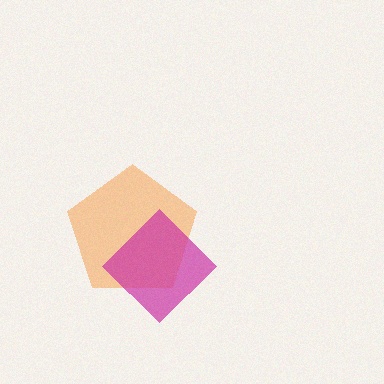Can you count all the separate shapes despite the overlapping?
Yes, there are 2 separate shapes.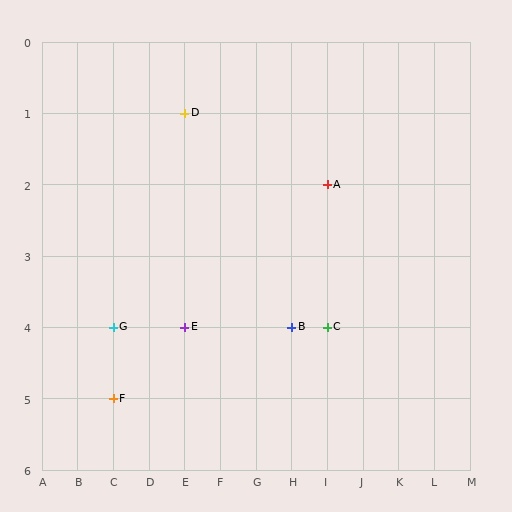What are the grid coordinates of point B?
Point B is at grid coordinates (H, 4).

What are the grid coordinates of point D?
Point D is at grid coordinates (E, 1).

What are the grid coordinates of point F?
Point F is at grid coordinates (C, 5).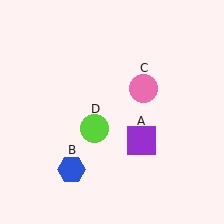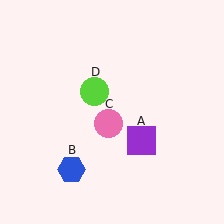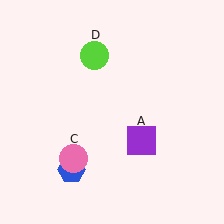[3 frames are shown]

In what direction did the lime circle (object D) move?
The lime circle (object D) moved up.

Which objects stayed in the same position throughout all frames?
Purple square (object A) and blue hexagon (object B) remained stationary.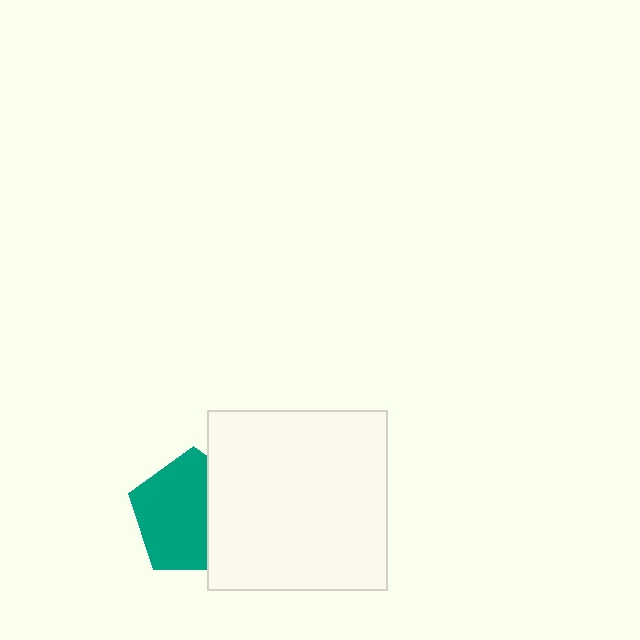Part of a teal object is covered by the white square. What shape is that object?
It is a pentagon.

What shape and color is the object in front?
The object in front is a white square.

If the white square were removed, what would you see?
You would see the complete teal pentagon.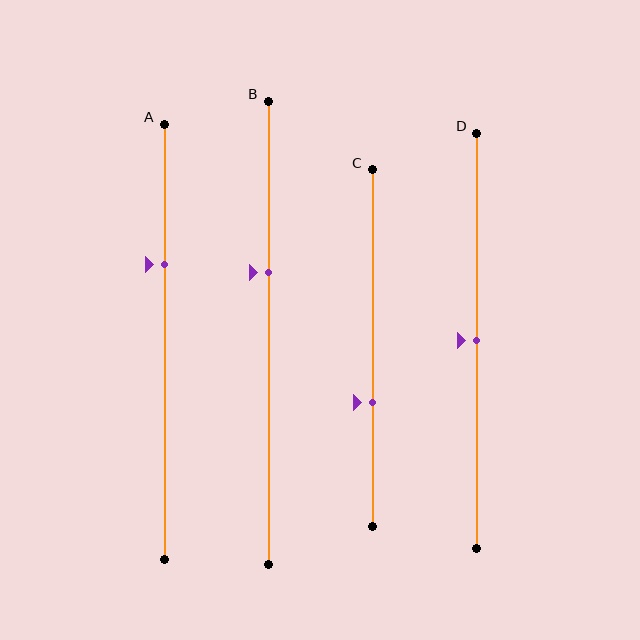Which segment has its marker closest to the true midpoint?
Segment D has its marker closest to the true midpoint.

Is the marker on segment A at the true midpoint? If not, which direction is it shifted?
No, the marker on segment A is shifted upward by about 18% of the segment length.